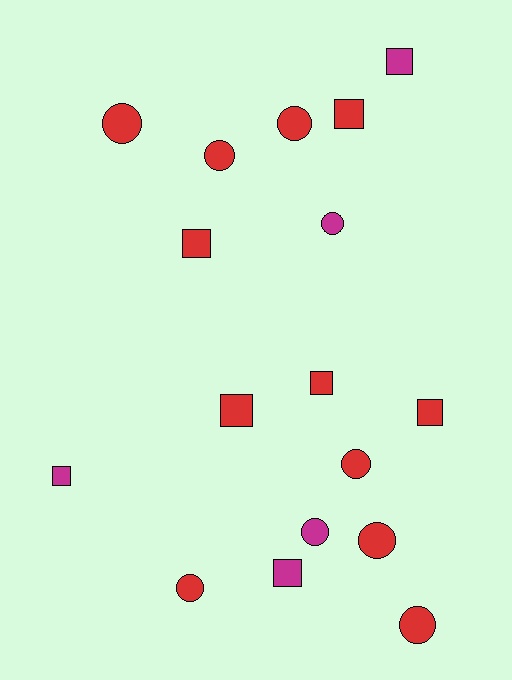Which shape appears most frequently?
Circle, with 9 objects.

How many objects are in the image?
There are 17 objects.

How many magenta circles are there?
There are 2 magenta circles.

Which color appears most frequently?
Red, with 12 objects.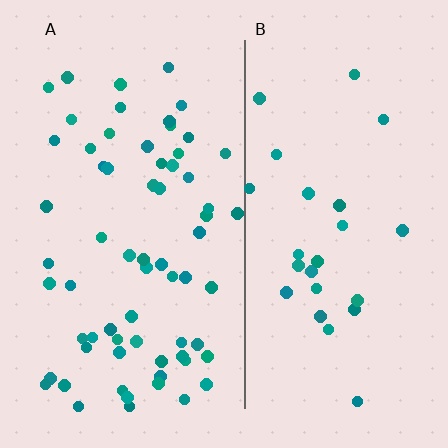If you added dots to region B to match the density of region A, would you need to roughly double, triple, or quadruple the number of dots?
Approximately triple.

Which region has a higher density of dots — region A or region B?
A (the left).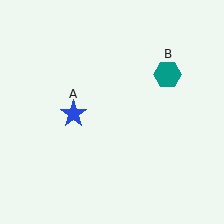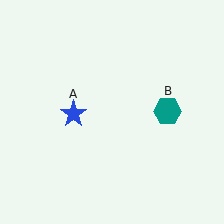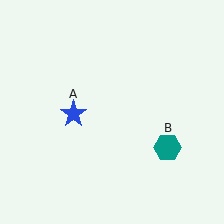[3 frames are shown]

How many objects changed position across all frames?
1 object changed position: teal hexagon (object B).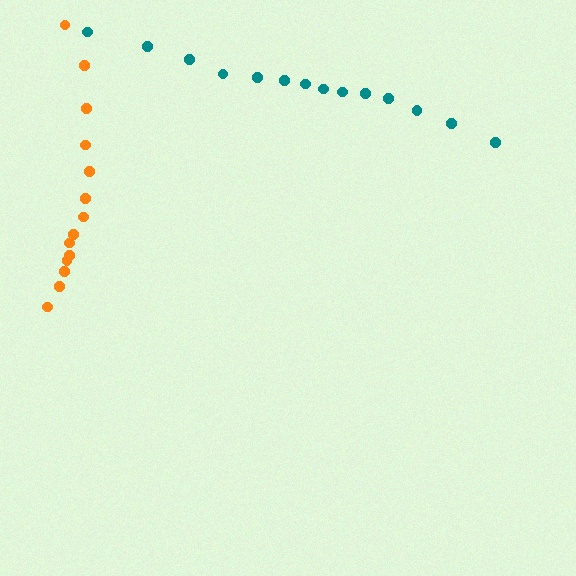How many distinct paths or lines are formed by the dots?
There are 2 distinct paths.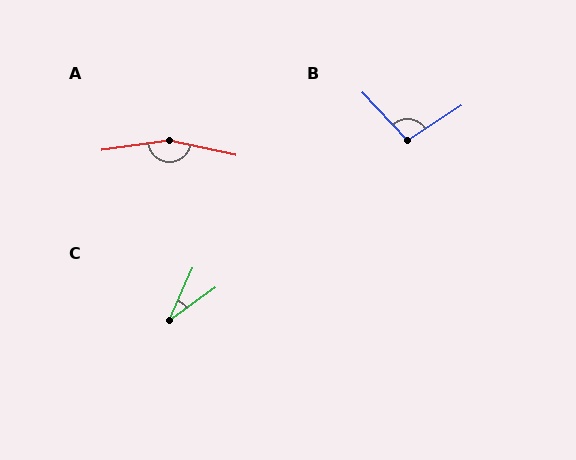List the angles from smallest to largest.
C (30°), B (100°), A (160°).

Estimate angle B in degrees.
Approximately 100 degrees.